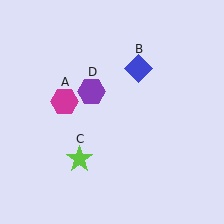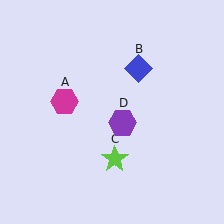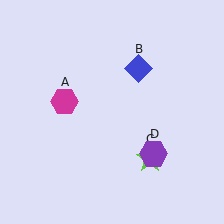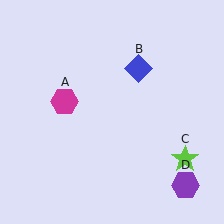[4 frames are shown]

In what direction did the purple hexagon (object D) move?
The purple hexagon (object D) moved down and to the right.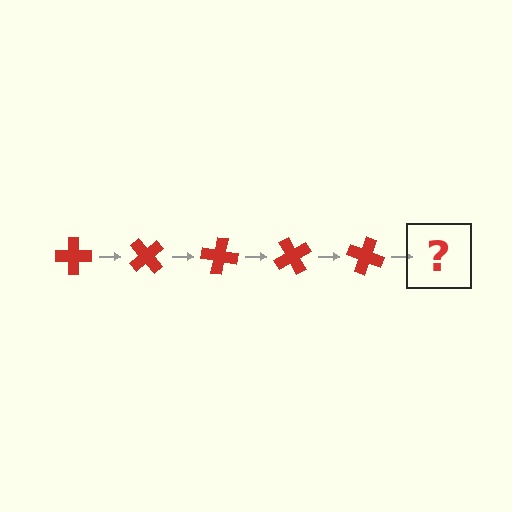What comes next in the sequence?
The next element should be a red cross rotated 250 degrees.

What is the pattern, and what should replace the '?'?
The pattern is that the cross rotates 50 degrees each step. The '?' should be a red cross rotated 250 degrees.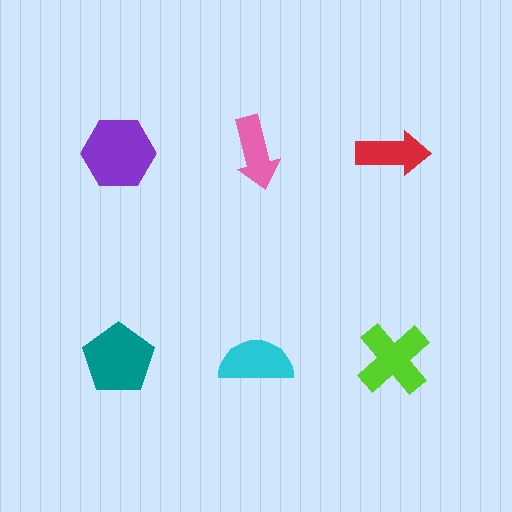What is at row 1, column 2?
A pink arrow.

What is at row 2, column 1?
A teal pentagon.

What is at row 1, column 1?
A purple hexagon.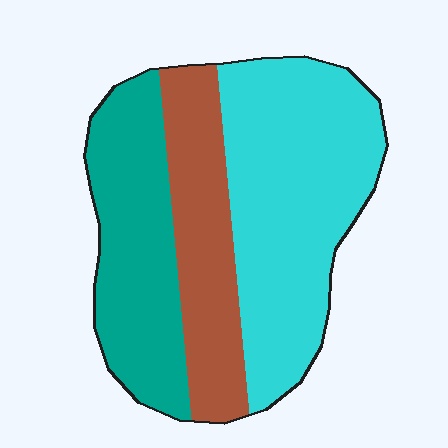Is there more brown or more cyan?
Cyan.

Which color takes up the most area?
Cyan, at roughly 45%.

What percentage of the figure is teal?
Teal covers 30% of the figure.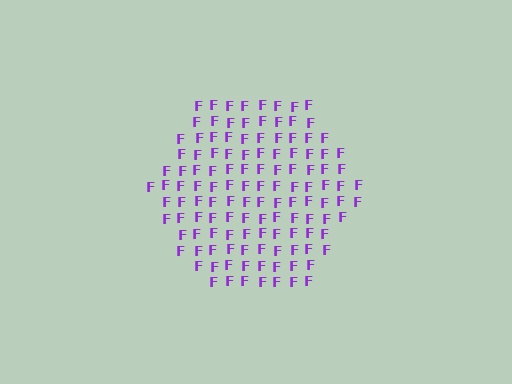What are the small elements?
The small elements are letter F's.